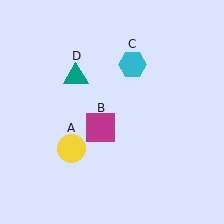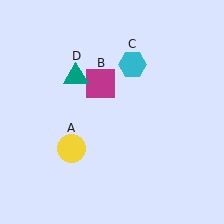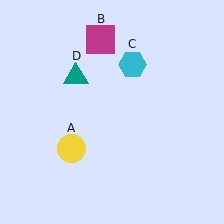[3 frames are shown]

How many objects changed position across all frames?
1 object changed position: magenta square (object B).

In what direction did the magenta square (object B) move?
The magenta square (object B) moved up.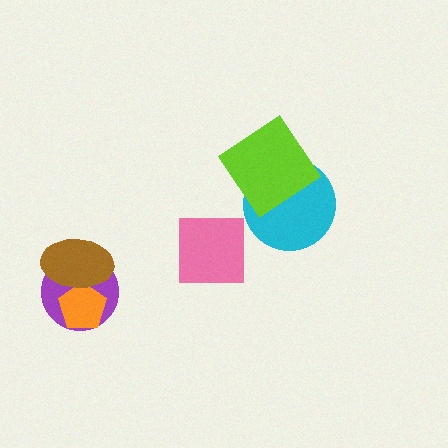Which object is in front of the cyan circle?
The lime diamond is in front of the cyan circle.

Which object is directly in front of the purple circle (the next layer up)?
The orange pentagon is directly in front of the purple circle.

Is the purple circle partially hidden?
Yes, it is partially covered by another shape.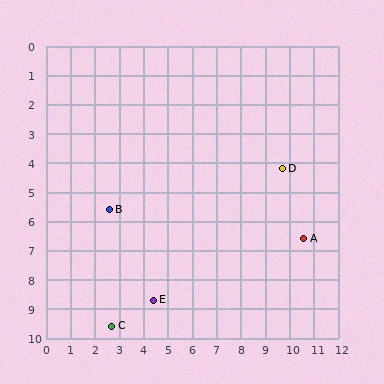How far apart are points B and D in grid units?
Points B and D are about 7.2 grid units apart.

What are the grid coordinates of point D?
Point D is at approximately (9.7, 4.2).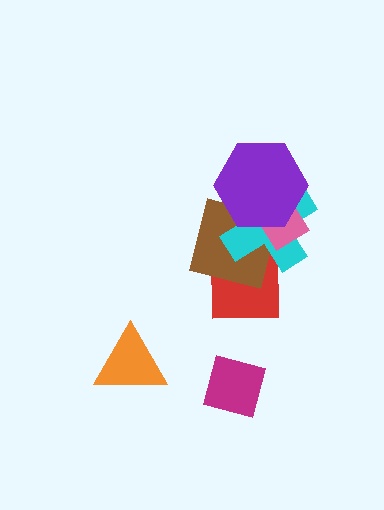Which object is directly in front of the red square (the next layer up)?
The brown square is directly in front of the red square.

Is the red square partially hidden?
Yes, it is partially covered by another shape.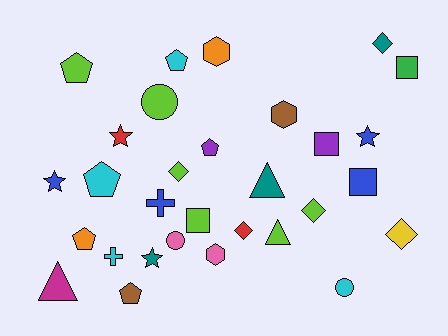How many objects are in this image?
There are 30 objects.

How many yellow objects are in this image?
There is 1 yellow object.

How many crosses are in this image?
There are 2 crosses.